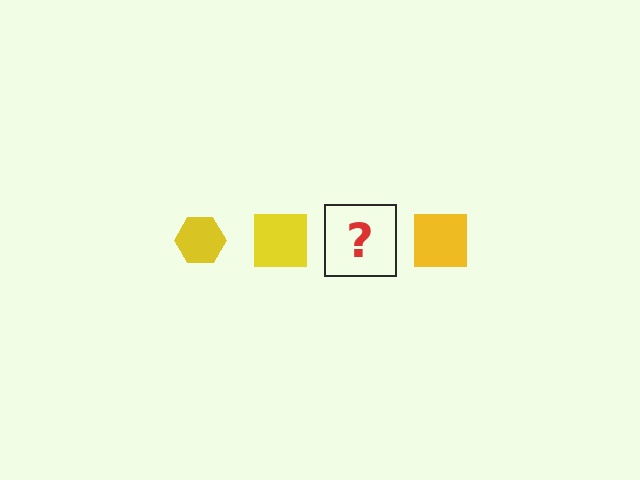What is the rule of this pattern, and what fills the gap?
The rule is that the pattern cycles through hexagon, square shapes in yellow. The gap should be filled with a yellow hexagon.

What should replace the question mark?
The question mark should be replaced with a yellow hexagon.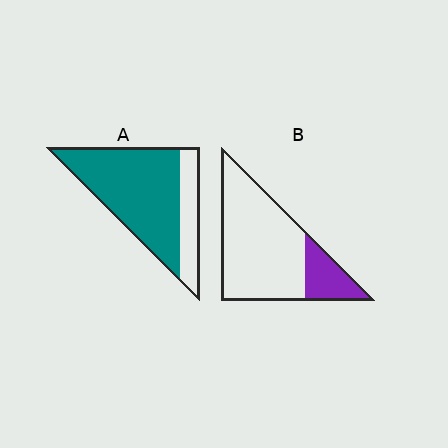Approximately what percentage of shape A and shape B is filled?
A is approximately 75% and B is approximately 20%.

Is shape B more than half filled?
No.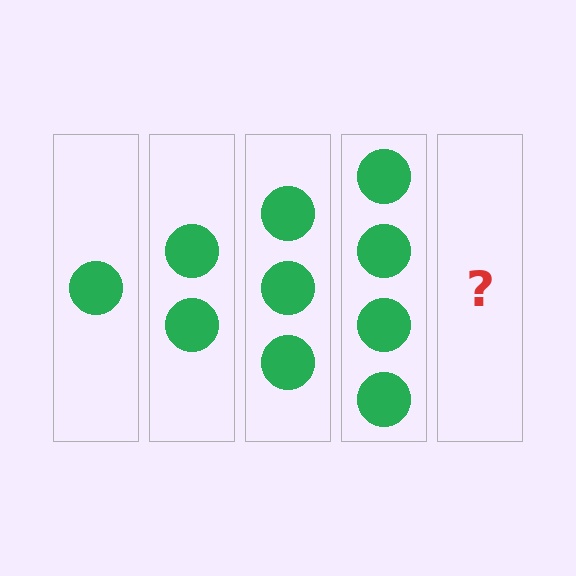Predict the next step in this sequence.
The next step is 5 circles.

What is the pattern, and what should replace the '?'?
The pattern is that each step adds one more circle. The '?' should be 5 circles.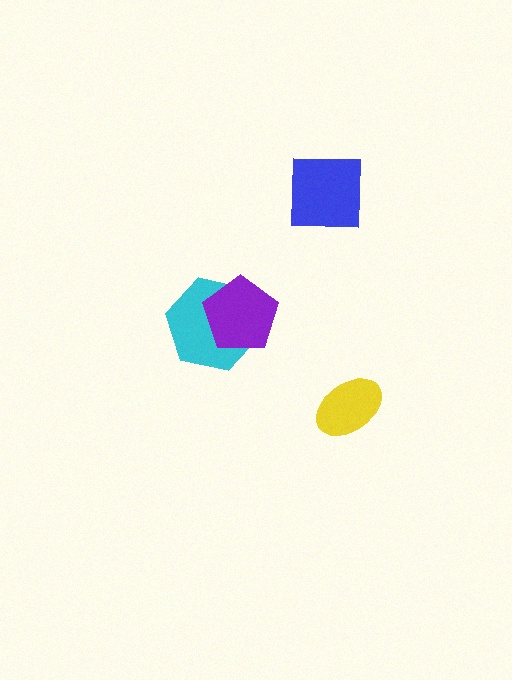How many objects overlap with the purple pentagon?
1 object overlaps with the purple pentagon.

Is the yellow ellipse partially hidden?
No, no other shape covers it.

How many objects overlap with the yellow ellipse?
0 objects overlap with the yellow ellipse.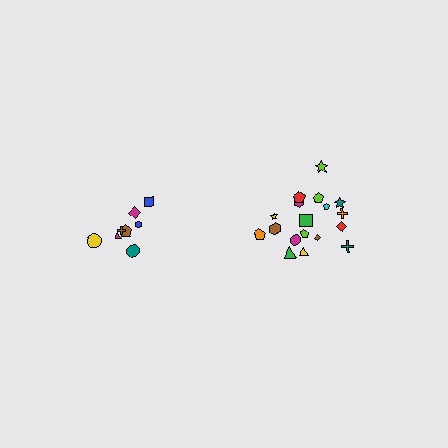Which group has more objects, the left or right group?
The right group.